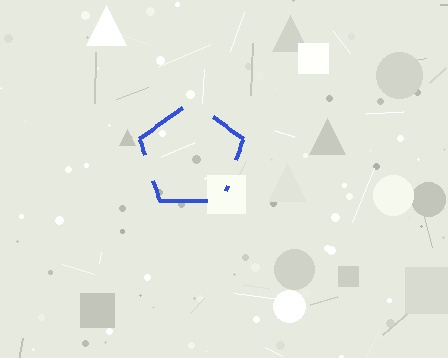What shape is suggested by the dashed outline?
The dashed outline suggests a pentagon.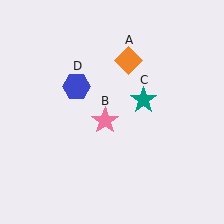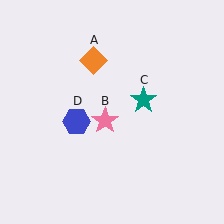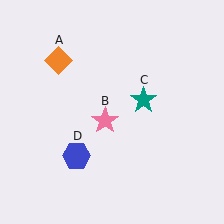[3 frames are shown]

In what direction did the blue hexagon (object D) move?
The blue hexagon (object D) moved down.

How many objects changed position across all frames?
2 objects changed position: orange diamond (object A), blue hexagon (object D).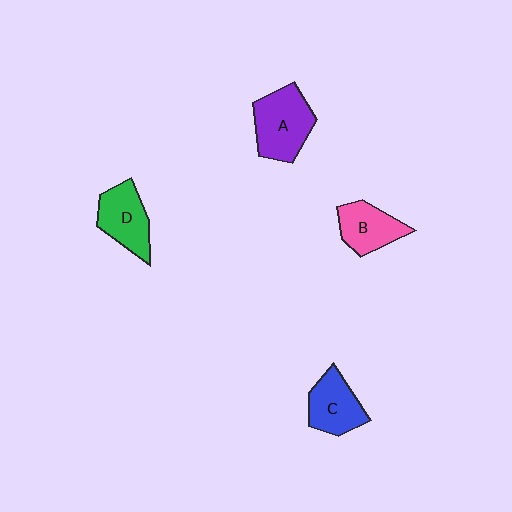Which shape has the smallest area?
Shape B (pink).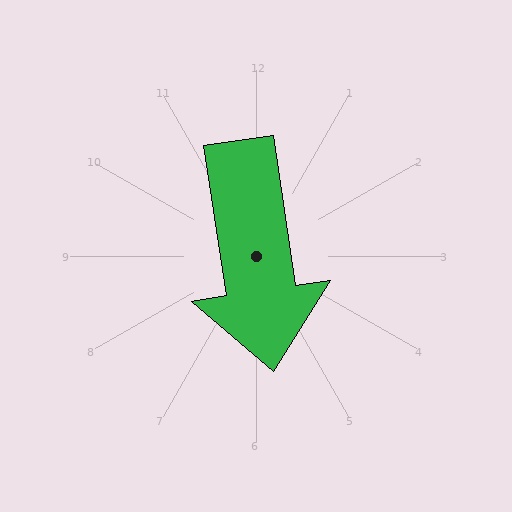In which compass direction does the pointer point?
South.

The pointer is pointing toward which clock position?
Roughly 6 o'clock.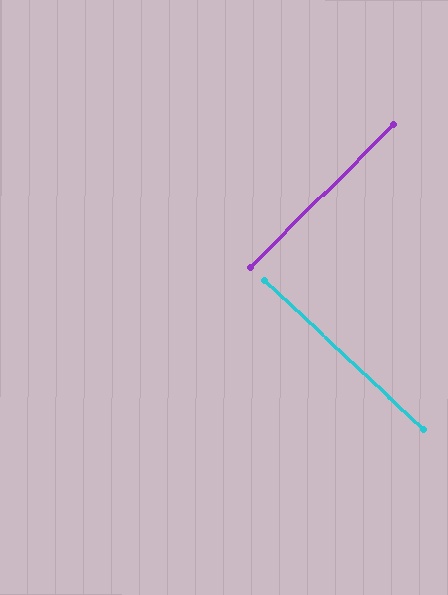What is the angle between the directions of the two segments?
Approximately 88 degrees.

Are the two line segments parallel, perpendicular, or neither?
Perpendicular — they meet at approximately 88°.